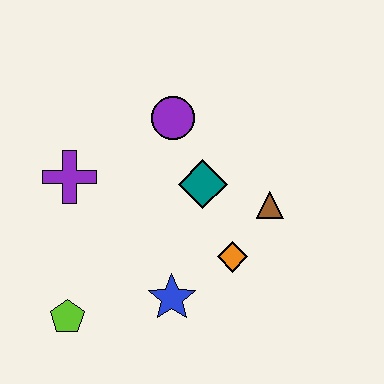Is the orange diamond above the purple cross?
No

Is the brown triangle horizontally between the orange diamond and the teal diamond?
No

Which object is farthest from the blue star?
The purple circle is farthest from the blue star.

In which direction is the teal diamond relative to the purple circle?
The teal diamond is below the purple circle.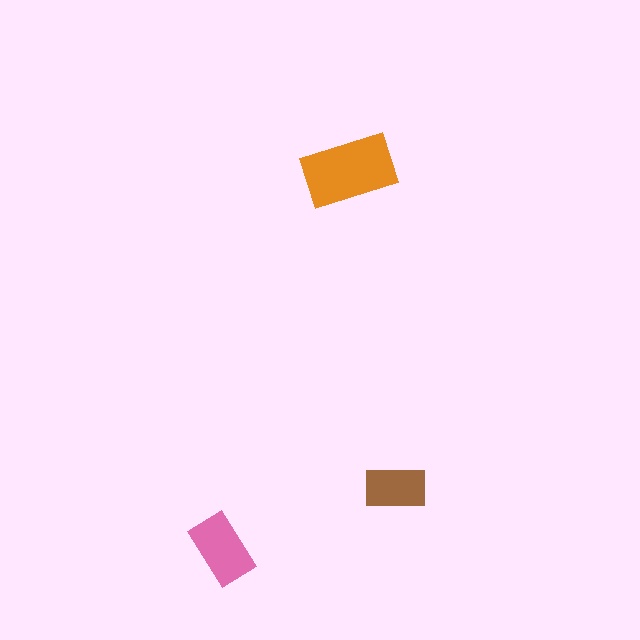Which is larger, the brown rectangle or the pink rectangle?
The pink one.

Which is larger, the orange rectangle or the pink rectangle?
The orange one.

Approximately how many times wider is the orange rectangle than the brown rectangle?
About 1.5 times wider.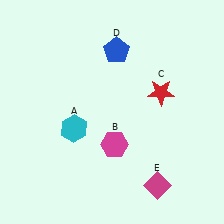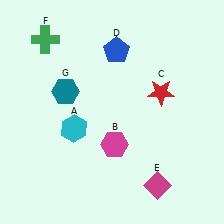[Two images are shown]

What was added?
A green cross (F), a teal hexagon (G) were added in Image 2.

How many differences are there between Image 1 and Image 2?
There are 2 differences between the two images.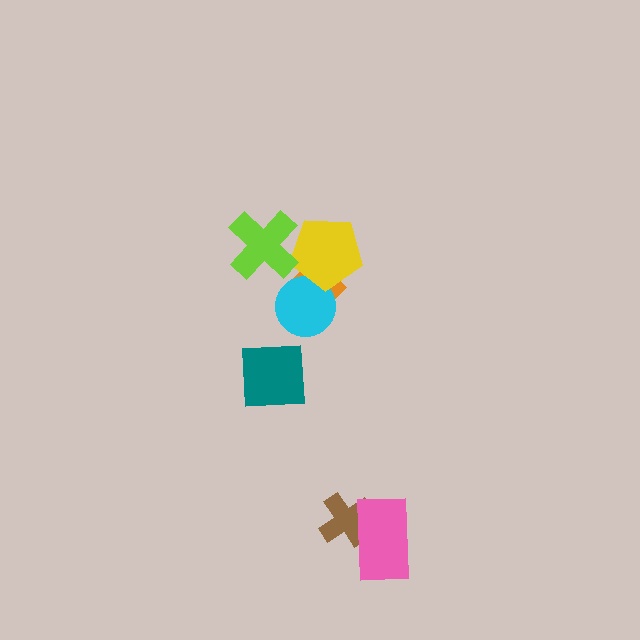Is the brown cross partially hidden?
Yes, it is partially covered by another shape.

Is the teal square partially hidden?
No, no other shape covers it.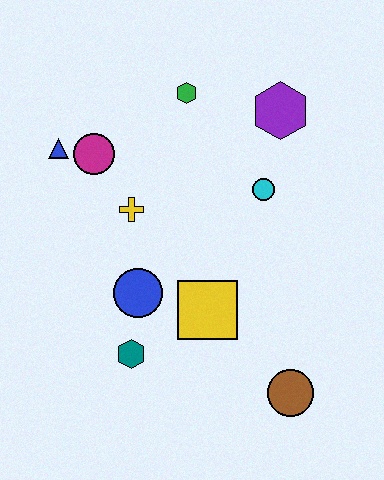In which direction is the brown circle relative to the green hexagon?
The brown circle is below the green hexagon.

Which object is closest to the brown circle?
The yellow square is closest to the brown circle.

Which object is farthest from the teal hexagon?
The purple hexagon is farthest from the teal hexagon.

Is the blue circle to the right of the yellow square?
No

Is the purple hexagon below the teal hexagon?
No